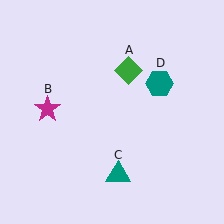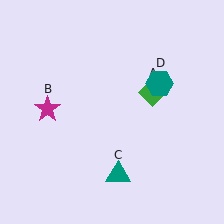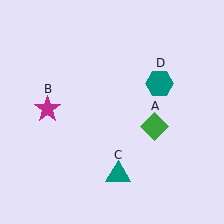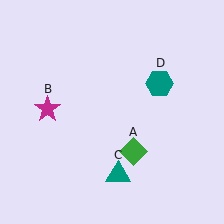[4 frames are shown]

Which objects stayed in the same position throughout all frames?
Magenta star (object B) and teal triangle (object C) and teal hexagon (object D) remained stationary.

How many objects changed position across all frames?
1 object changed position: green diamond (object A).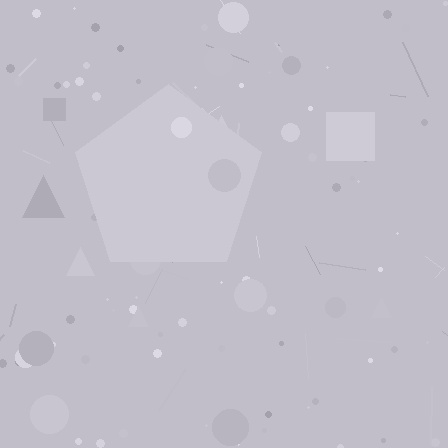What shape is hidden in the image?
A pentagon is hidden in the image.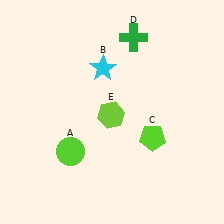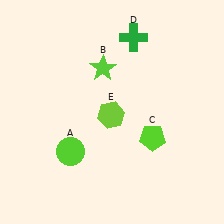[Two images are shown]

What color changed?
The star (B) changed from cyan in Image 1 to lime in Image 2.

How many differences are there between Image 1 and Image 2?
There is 1 difference between the two images.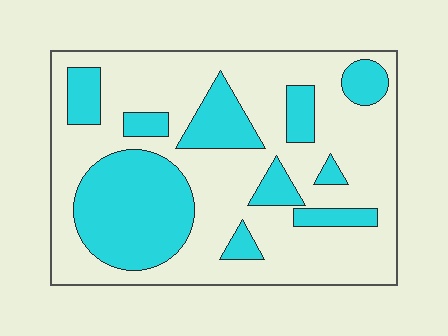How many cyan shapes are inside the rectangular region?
10.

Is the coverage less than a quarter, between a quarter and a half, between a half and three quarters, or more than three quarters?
Between a quarter and a half.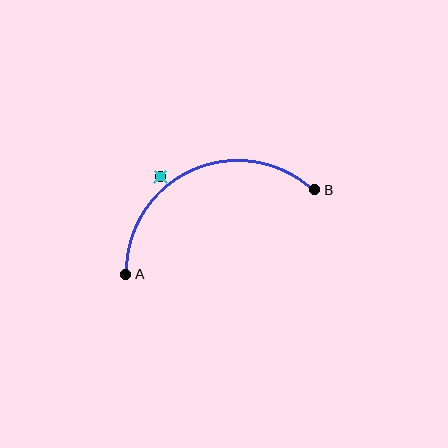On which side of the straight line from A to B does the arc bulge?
The arc bulges above the straight line connecting A and B.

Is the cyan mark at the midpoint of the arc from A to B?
No — the cyan mark does not lie on the arc at all. It sits slightly outside the curve.